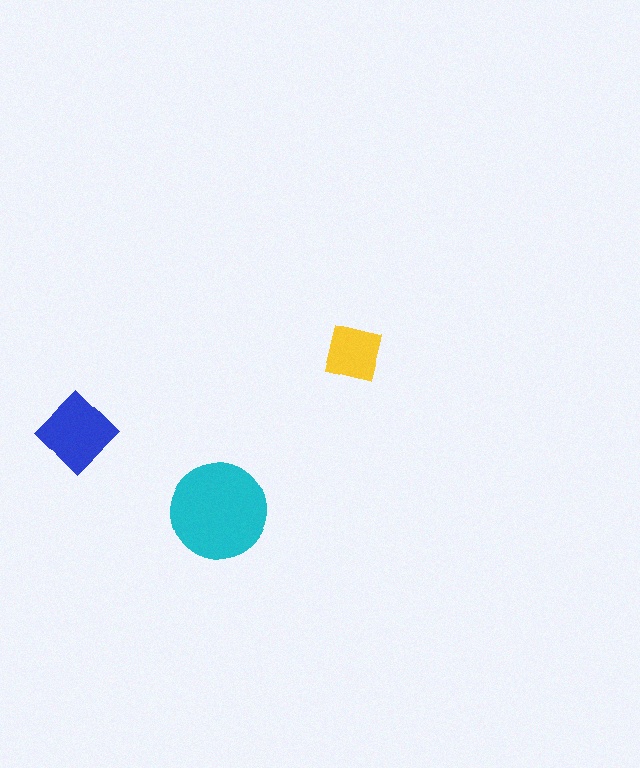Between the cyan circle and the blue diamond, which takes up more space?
The cyan circle.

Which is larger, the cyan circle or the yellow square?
The cyan circle.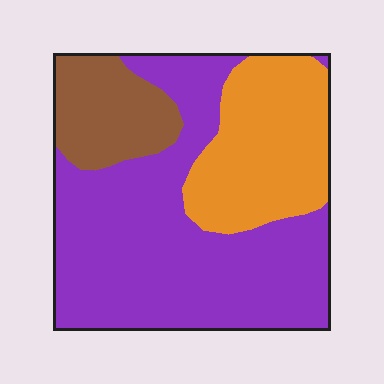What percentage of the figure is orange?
Orange takes up about one quarter (1/4) of the figure.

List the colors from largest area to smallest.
From largest to smallest: purple, orange, brown.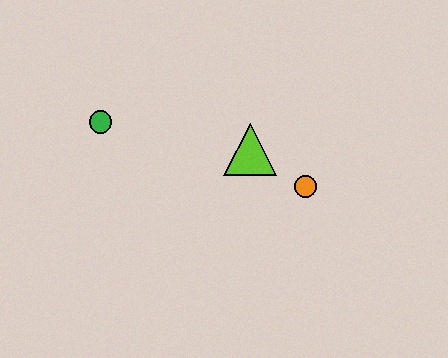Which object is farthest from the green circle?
The orange circle is farthest from the green circle.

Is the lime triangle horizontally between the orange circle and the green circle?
Yes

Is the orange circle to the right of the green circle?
Yes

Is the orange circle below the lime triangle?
Yes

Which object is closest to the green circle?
The lime triangle is closest to the green circle.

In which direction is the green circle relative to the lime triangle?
The green circle is to the left of the lime triangle.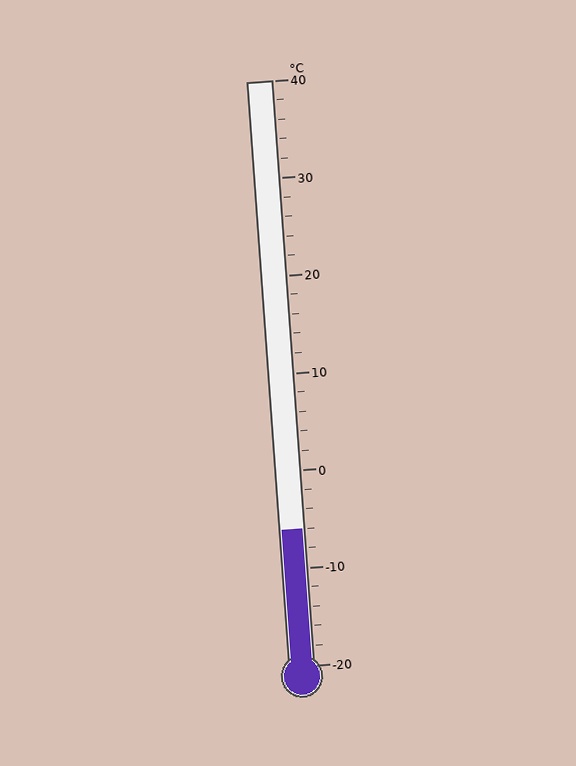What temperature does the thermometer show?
The thermometer shows approximately -6°C.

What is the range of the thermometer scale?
The thermometer scale ranges from -20°C to 40°C.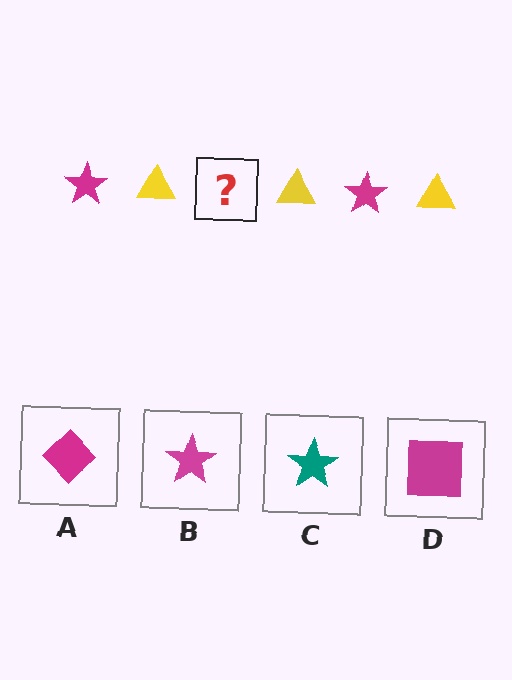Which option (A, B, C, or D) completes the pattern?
B.